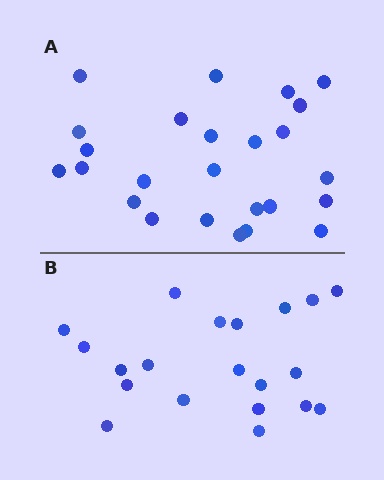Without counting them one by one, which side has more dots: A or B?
Region A (the top region) has more dots.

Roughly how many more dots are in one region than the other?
Region A has about 5 more dots than region B.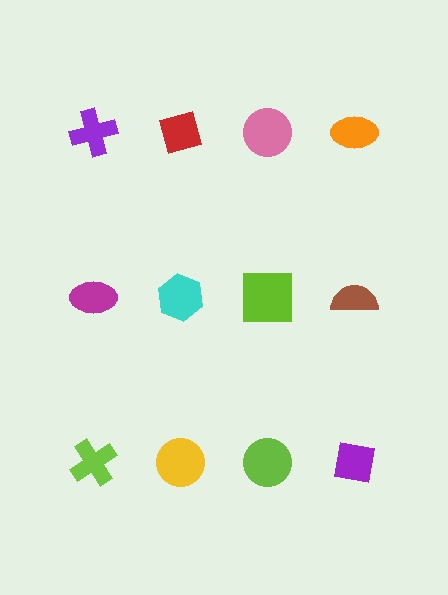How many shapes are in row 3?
4 shapes.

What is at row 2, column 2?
A cyan hexagon.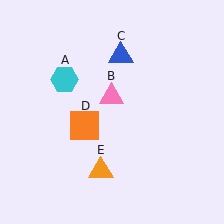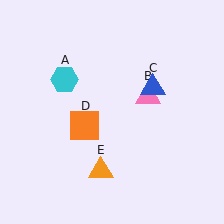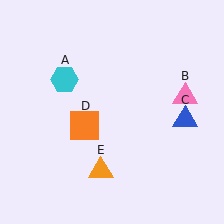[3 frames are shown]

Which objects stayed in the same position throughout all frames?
Cyan hexagon (object A) and orange square (object D) and orange triangle (object E) remained stationary.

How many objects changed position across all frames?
2 objects changed position: pink triangle (object B), blue triangle (object C).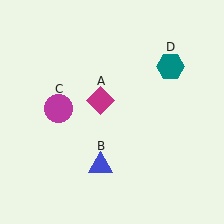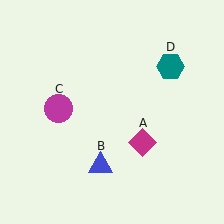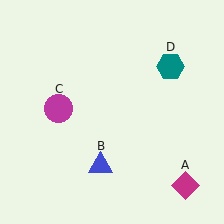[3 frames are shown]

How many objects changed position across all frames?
1 object changed position: magenta diamond (object A).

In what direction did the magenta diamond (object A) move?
The magenta diamond (object A) moved down and to the right.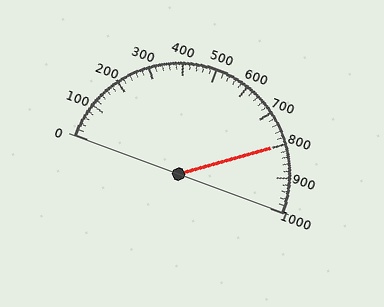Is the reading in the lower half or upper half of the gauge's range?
The reading is in the upper half of the range (0 to 1000).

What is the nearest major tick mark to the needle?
The nearest major tick mark is 800.